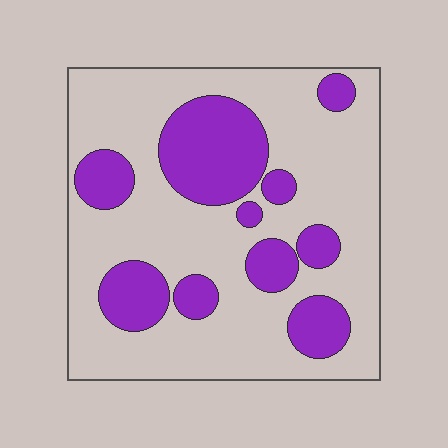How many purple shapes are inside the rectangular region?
10.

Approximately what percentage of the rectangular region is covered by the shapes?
Approximately 30%.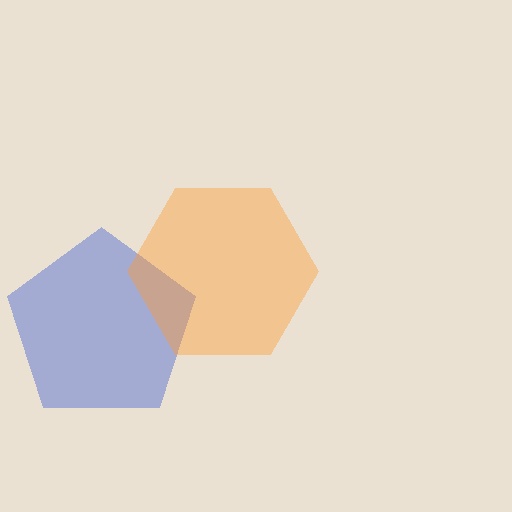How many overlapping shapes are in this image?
There are 2 overlapping shapes in the image.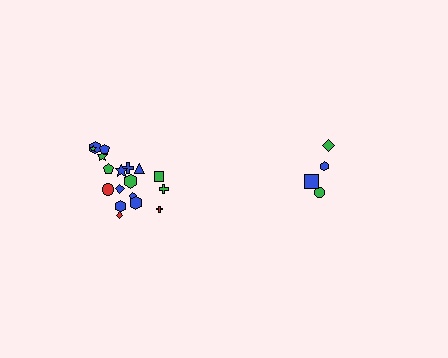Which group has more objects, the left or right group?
The left group.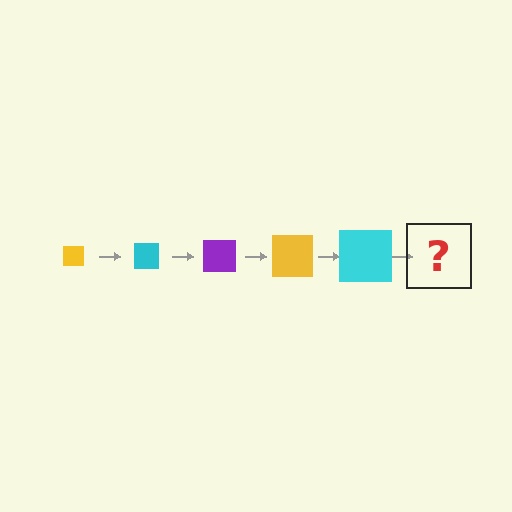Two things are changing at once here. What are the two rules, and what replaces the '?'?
The two rules are that the square grows larger each step and the color cycles through yellow, cyan, and purple. The '?' should be a purple square, larger than the previous one.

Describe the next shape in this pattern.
It should be a purple square, larger than the previous one.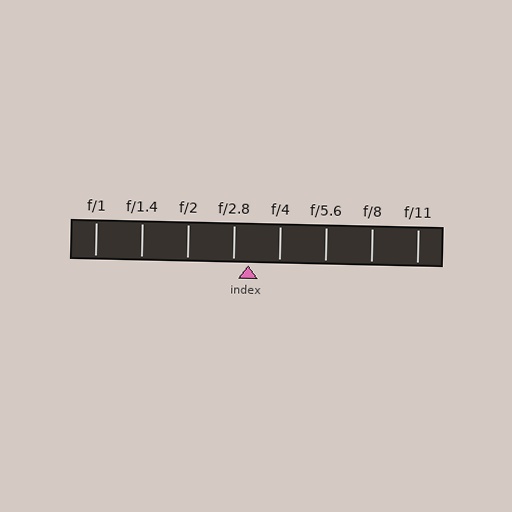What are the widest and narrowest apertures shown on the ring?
The widest aperture shown is f/1 and the narrowest is f/11.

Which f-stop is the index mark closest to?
The index mark is closest to f/2.8.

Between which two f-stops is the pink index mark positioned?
The index mark is between f/2.8 and f/4.